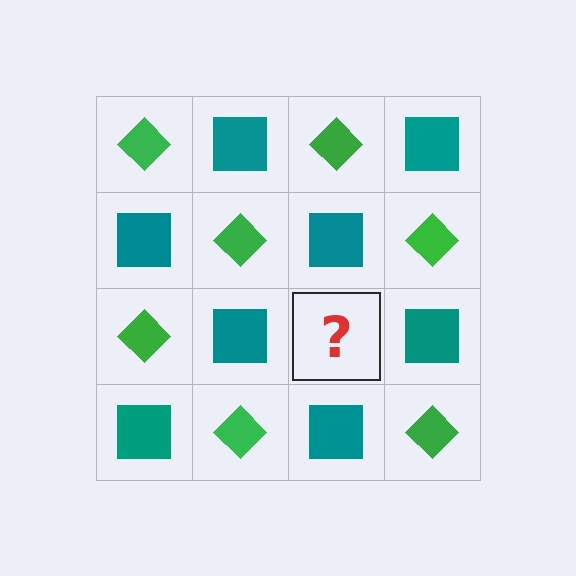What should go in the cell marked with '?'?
The missing cell should contain a green diamond.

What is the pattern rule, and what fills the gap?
The rule is that it alternates green diamond and teal square in a checkerboard pattern. The gap should be filled with a green diamond.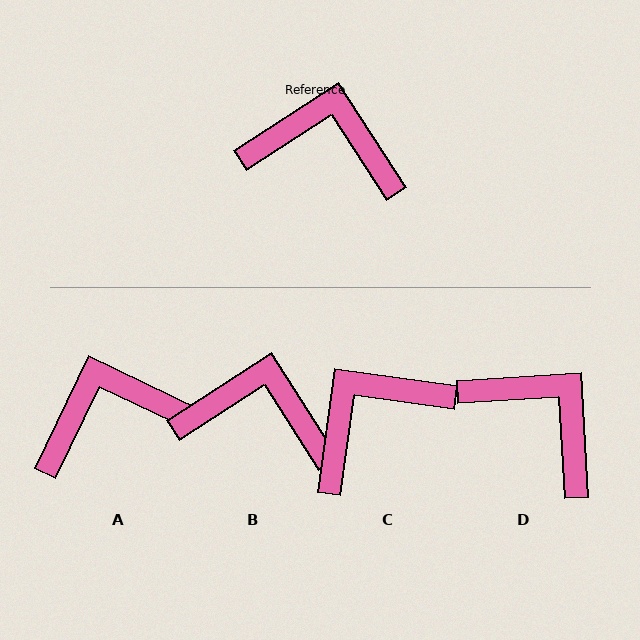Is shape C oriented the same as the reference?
No, it is off by about 49 degrees.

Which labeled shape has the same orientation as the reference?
B.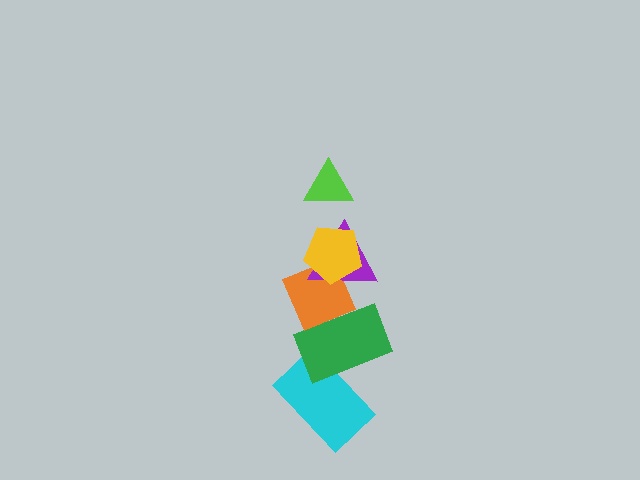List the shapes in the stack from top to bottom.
From top to bottom: the lime triangle, the yellow pentagon, the purple triangle, the orange diamond, the green rectangle, the cyan rectangle.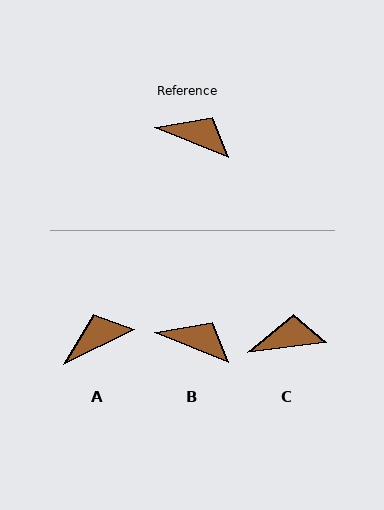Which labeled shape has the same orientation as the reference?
B.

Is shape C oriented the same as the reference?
No, it is off by about 29 degrees.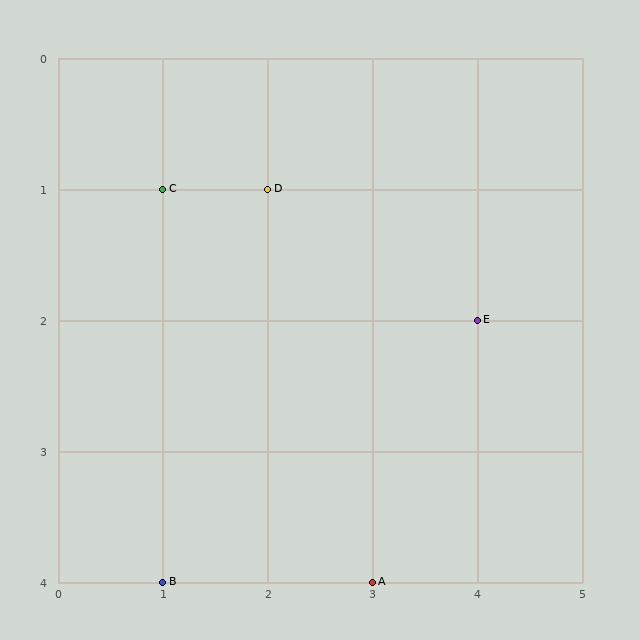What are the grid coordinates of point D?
Point D is at grid coordinates (2, 1).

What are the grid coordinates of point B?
Point B is at grid coordinates (1, 4).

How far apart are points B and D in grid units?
Points B and D are 1 column and 3 rows apart (about 3.2 grid units diagonally).